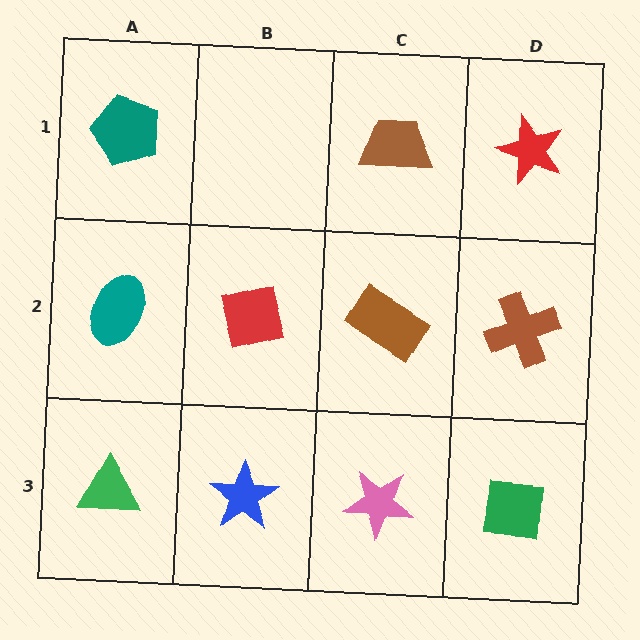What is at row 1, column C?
A brown trapezoid.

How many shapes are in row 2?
4 shapes.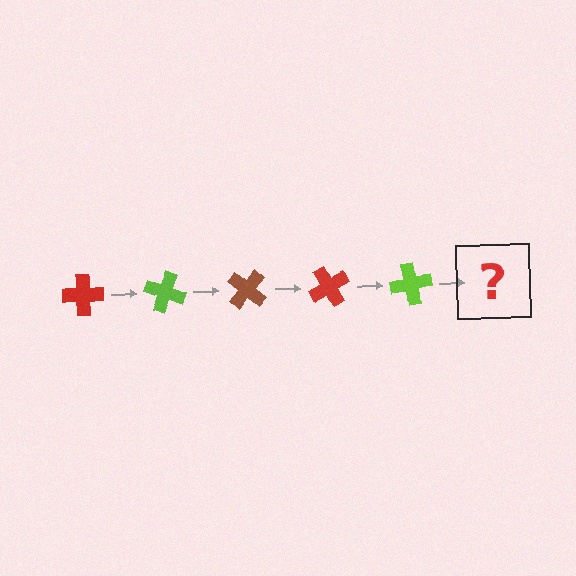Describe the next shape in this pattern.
It should be a brown cross, rotated 100 degrees from the start.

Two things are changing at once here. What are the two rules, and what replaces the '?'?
The two rules are that it rotates 20 degrees each step and the color cycles through red, lime, and brown. The '?' should be a brown cross, rotated 100 degrees from the start.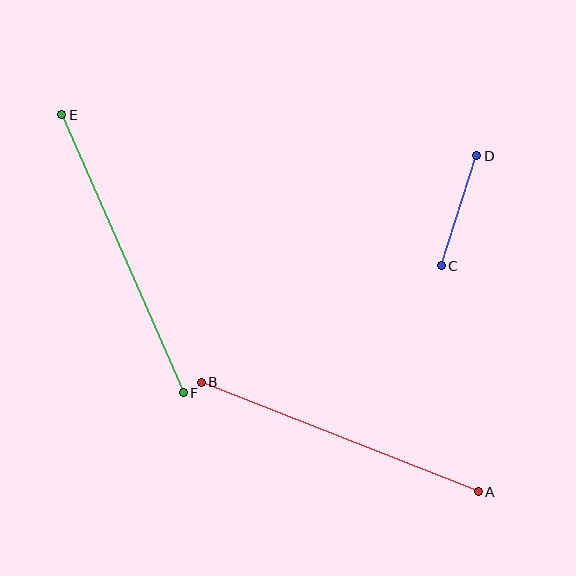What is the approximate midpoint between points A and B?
The midpoint is at approximately (340, 437) pixels.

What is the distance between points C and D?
The distance is approximately 116 pixels.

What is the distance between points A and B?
The distance is approximately 298 pixels.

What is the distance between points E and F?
The distance is approximately 303 pixels.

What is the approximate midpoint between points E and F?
The midpoint is at approximately (122, 254) pixels.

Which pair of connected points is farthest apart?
Points E and F are farthest apart.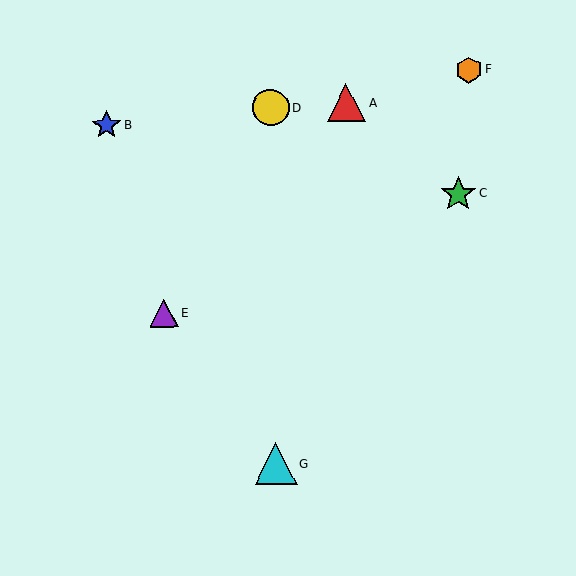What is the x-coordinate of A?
Object A is at x≈346.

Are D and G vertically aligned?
Yes, both are at x≈271.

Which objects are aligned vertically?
Objects D, G are aligned vertically.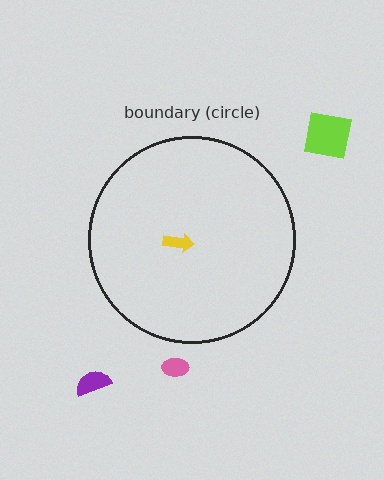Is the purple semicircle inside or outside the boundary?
Outside.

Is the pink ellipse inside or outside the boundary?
Outside.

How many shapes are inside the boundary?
1 inside, 3 outside.